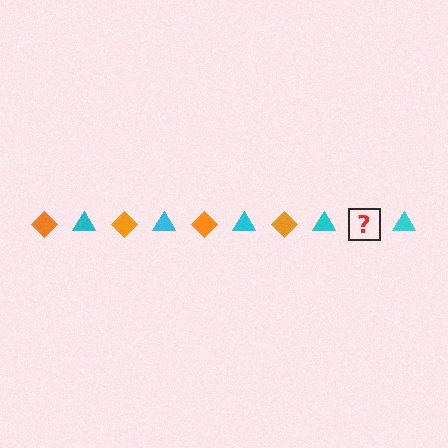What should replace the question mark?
The question mark should be replaced with an orange diamond.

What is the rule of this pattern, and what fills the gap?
The rule is that the pattern alternates between orange diamond and cyan triangle. The gap should be filled with an orange diamond.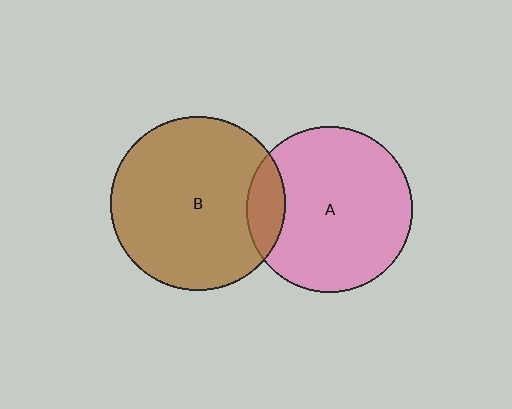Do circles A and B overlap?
Yes.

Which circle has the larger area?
Circle B (brown).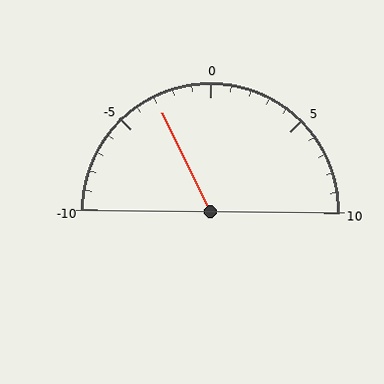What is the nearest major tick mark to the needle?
The nearest major tick mark is -5.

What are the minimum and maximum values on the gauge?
The gauge ranges from -10 to 10.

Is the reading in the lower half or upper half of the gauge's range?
The reading is in the lower half of the range (-10 to 10).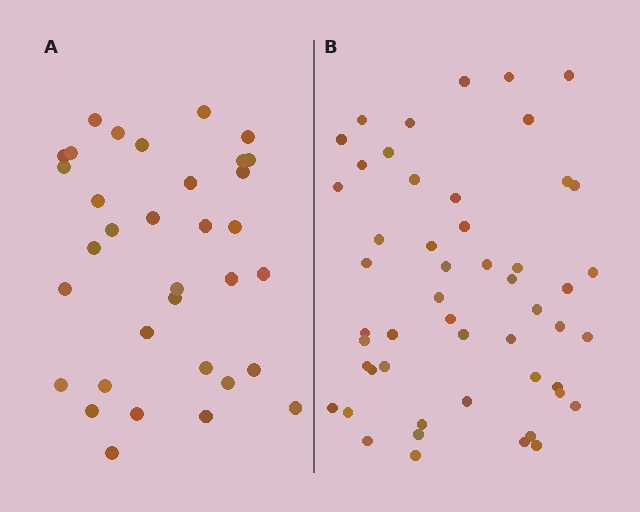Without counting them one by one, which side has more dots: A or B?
Region B (the right region) has more dots.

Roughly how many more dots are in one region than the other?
Region B has approximately 15 more dots than region A.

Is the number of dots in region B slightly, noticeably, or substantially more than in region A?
Region B has substantially more. The ratio is roughly 1.5 to 1.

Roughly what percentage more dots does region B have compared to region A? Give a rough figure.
About 50% more.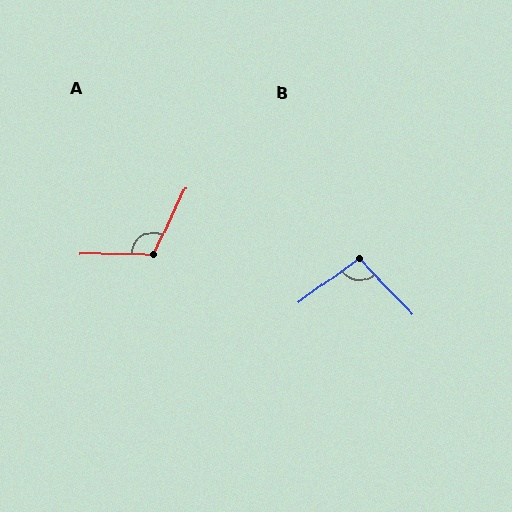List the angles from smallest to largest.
B (98°), A (116°).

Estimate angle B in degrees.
Approximately 98 degrees.